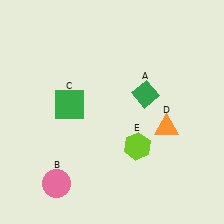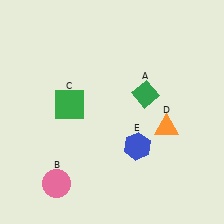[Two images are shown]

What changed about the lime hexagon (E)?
In Image 1, E is lime. In Image 2, it changed to blue.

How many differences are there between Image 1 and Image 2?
There is 1 difference between the two images.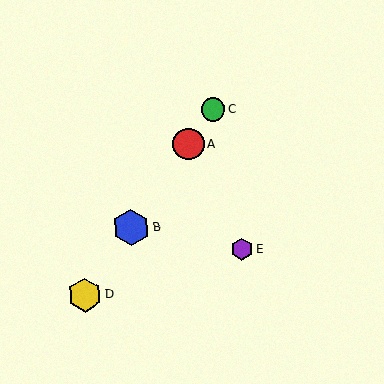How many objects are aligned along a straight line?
4 objects (A, B, C, D) are aligned along a straight line.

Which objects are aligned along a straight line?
Objects A, B, C, D are aligned along a straight line.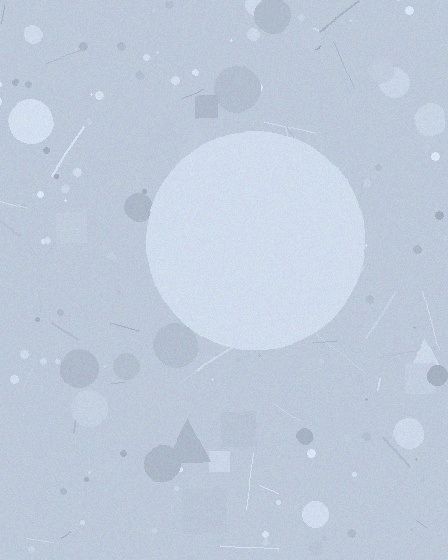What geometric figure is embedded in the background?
A circle is embedded in the background.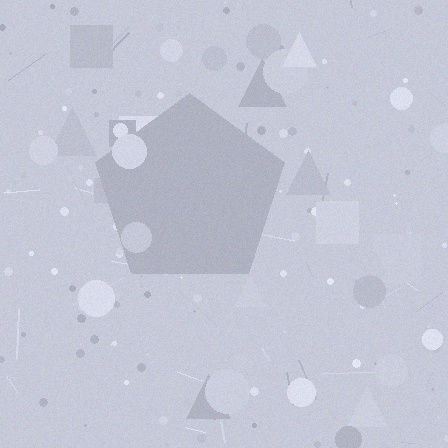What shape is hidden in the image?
A pentagon is hidden in the image.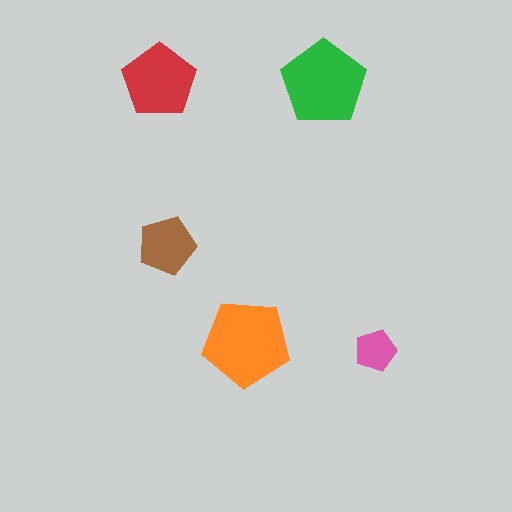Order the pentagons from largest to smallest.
the orange one, the green one, the red one, the brown one, the pink one.